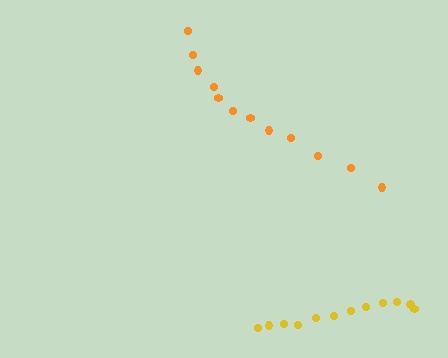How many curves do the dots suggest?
There are 2 distinct paths.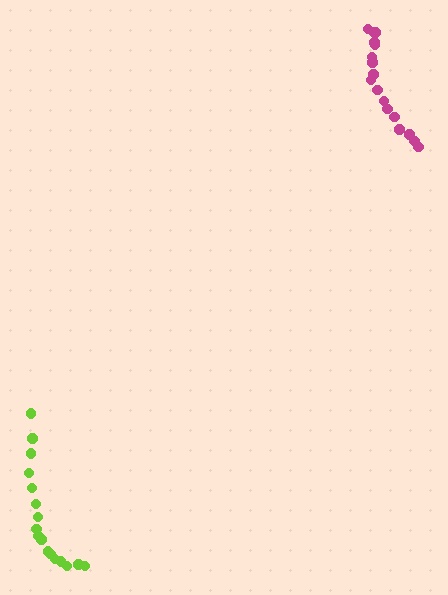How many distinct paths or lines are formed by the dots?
There are 2 distinct paths.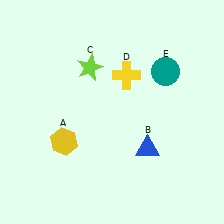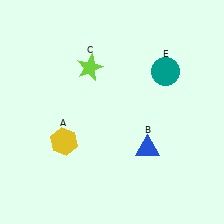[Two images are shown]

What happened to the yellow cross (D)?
The yellow cross (D) was removed in Image 2. It was in the top-right area of Image 1.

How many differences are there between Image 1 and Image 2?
There is 1 difference between the two images.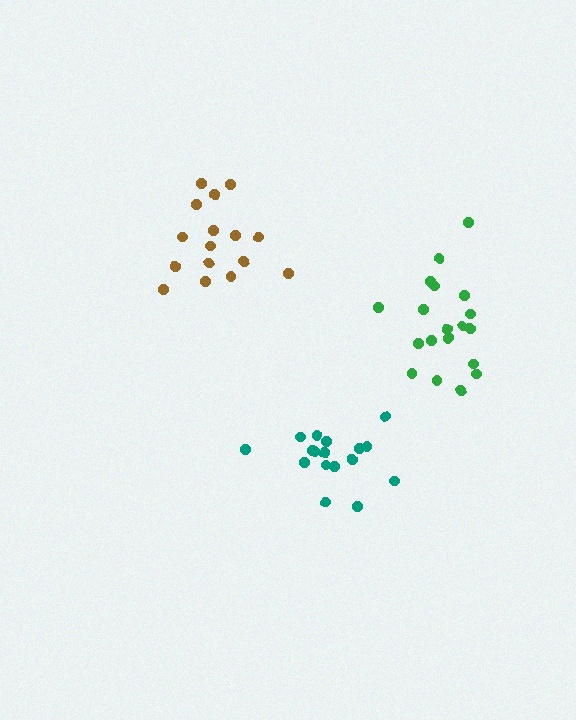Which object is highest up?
The brown cluster is topmost.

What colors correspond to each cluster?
The clusters are colored: teal, green, brown.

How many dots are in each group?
Group 1: 17 dots, Group 2: 19 dots, Group 3: 16 dots (52 total).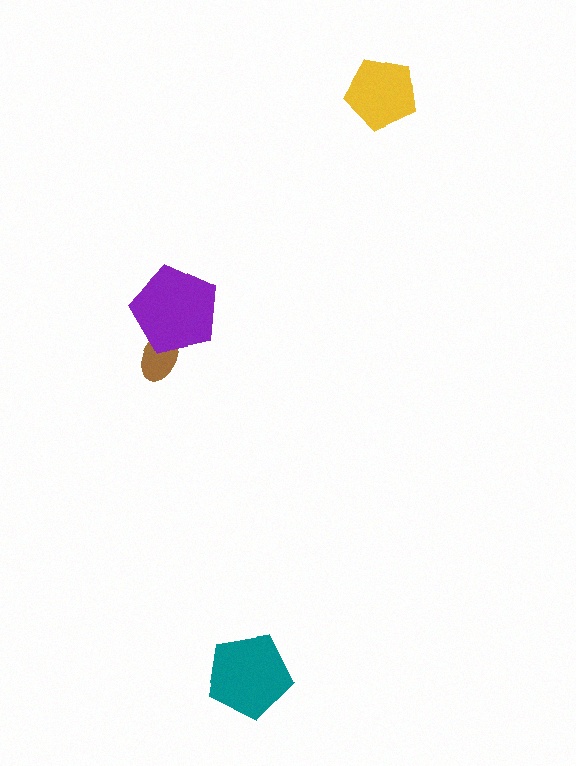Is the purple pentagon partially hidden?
No, no other shape covers it.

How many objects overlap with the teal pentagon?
0 objects overlap with the teal pentagon.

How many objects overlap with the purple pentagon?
1 object overlaps with the purple pentagon.